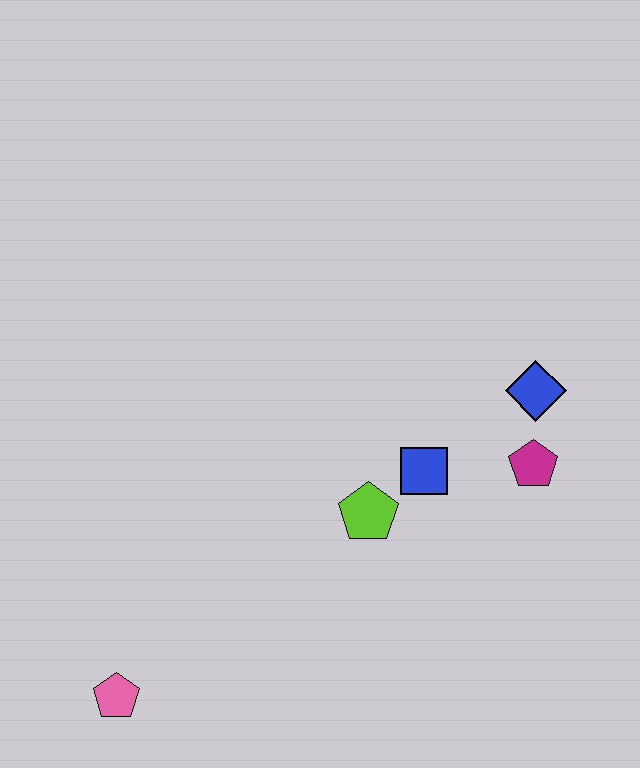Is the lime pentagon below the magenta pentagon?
Yes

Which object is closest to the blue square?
The lime pentagon is closest to the blue square.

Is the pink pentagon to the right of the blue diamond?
No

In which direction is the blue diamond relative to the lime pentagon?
The blue diamond is to the right of the lime pentagon.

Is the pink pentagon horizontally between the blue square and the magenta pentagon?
No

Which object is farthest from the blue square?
The pink pentagon is farthest from the blue square.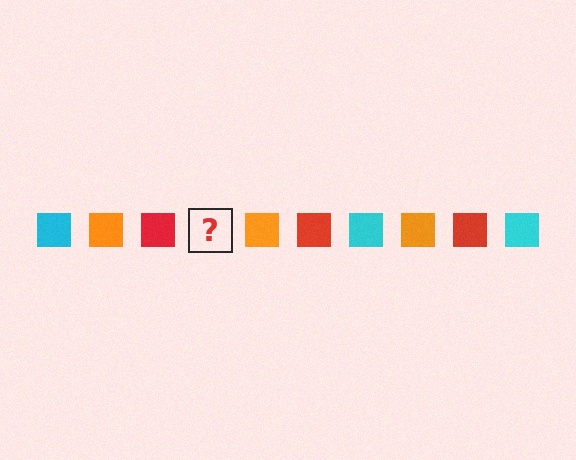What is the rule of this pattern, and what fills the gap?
The rule is that the pattern cycles through cyan, orange, red squares. The gap should be filled with a cyan square.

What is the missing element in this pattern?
The missing element is a cyan square.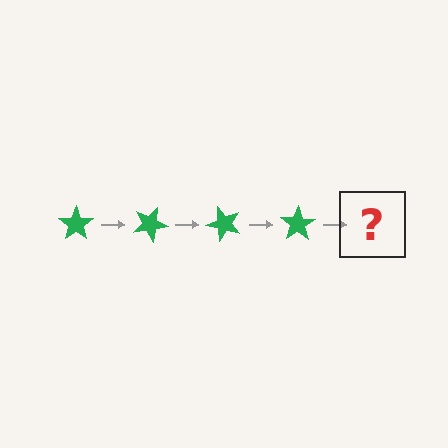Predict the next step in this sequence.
The next step is a green star rotated 100 degrees.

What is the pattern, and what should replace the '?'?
The pattern is that the star rotates 25 degrees each step. The '?' should be a green star rotated 100 degrees.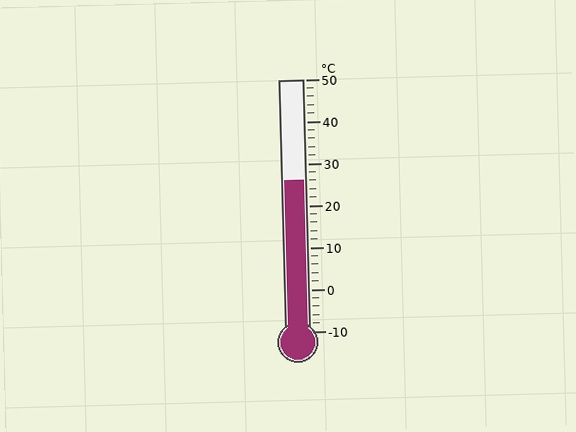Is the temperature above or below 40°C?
The temperature is below 40°C.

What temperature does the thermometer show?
The thermometer shows approximately 26°C.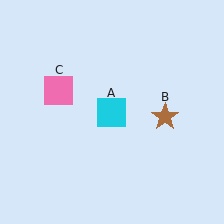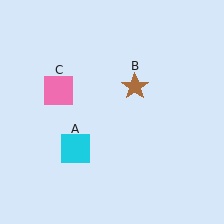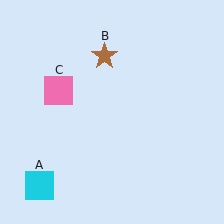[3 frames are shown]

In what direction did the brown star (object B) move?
The brown star (object B) moved up and to the left.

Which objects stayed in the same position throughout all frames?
Pink square (object C) remained stationary.